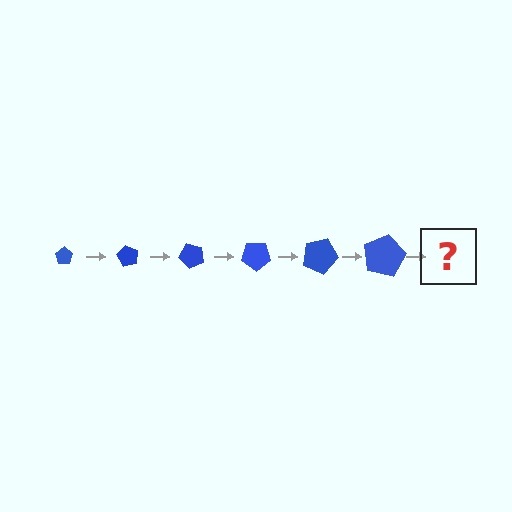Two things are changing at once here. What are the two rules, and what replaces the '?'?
The two rules are that the pentagon grows larger each step and it rotates 60 degrees each step. The '?' should be a pentagon, larger than the previous one and rotated 360 degrees from the start.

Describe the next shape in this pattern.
It should be a pentagon, larger than the previous one and rotated 360 degrees from the start.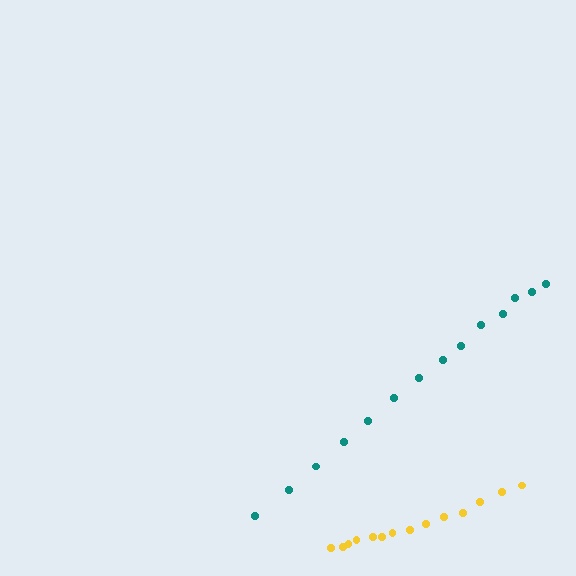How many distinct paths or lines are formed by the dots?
There are 2 distinct paths.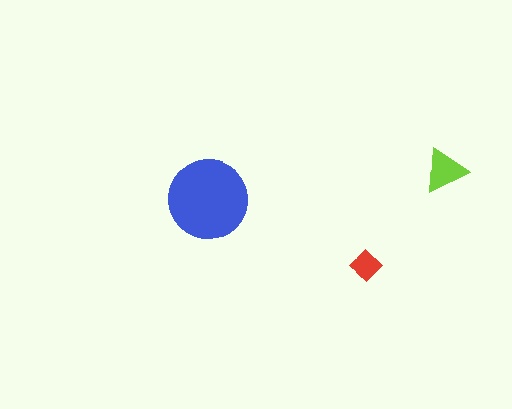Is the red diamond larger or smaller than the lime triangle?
Smaller.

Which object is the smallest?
The red diamond.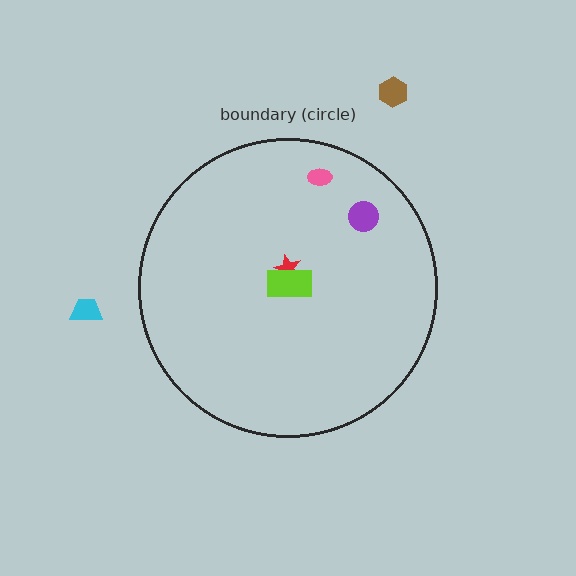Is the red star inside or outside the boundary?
Inside.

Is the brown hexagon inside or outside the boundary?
Outside.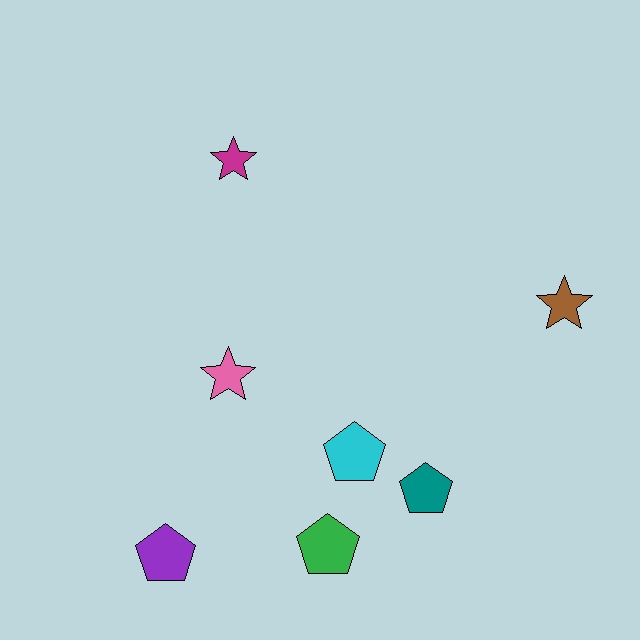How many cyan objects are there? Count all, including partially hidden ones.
There is 1 cyan object.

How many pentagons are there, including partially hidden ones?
There are 4 pentagons.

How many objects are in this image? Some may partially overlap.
There are 7 objects.